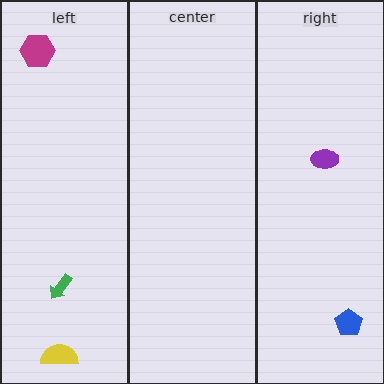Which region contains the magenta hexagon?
The left region.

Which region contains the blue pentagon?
The right region.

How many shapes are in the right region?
2.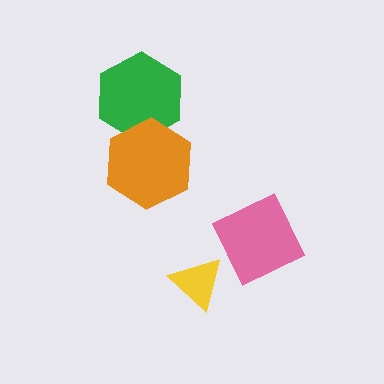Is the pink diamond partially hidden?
No, no other shape covers it.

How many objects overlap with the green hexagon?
1 object overlaps with the green hexagon.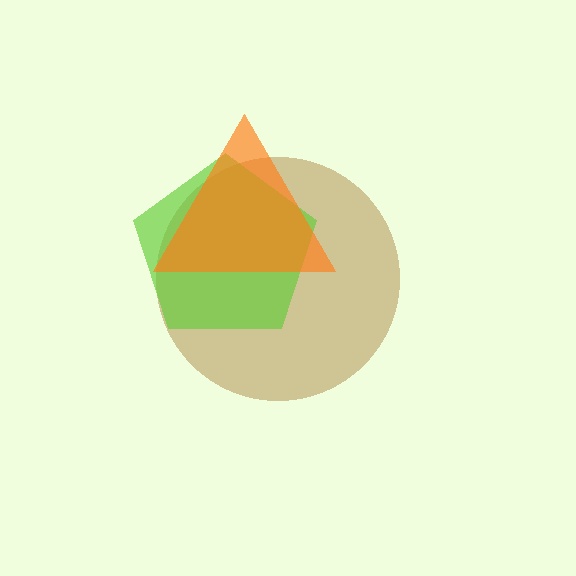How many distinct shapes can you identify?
There are 3 distinct shapes: a brown circle, a lime pentagon, an orange triangle.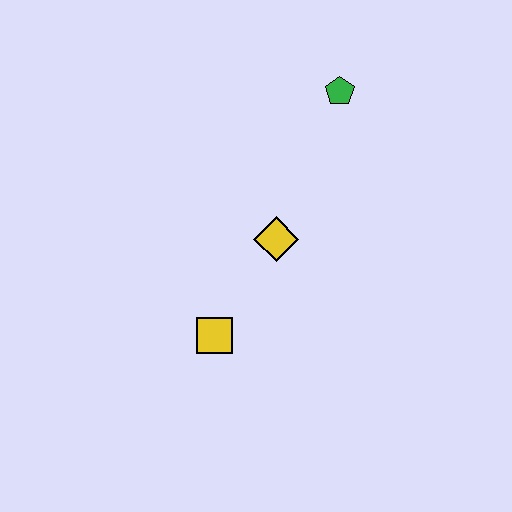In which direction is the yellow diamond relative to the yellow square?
The yellow diamond is above the yellow square.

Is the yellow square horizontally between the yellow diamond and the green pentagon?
No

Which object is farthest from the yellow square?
The green pentagon is farthest from the yellow square.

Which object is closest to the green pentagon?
The yellow diamond is closest to the green pentagon.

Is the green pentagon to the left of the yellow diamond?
No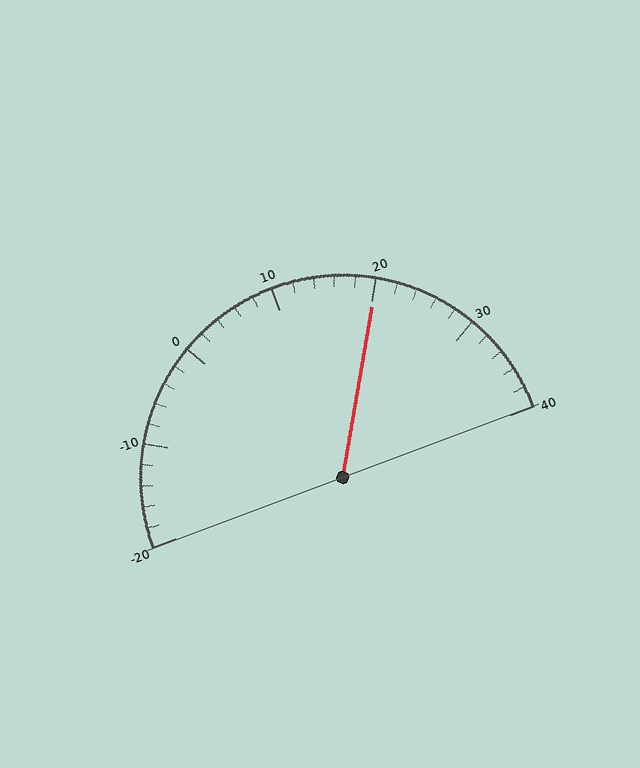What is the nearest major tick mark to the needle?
The nearest major tick mark is 20.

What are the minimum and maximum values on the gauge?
The gauge ranges from -20 to 40.